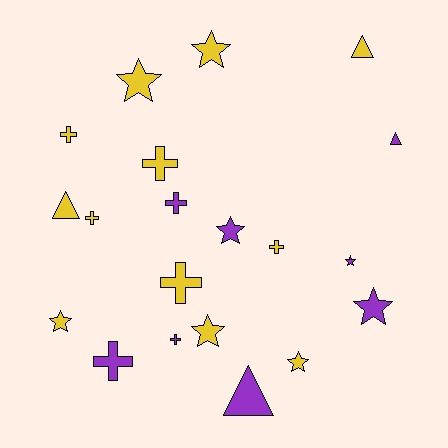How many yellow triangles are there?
There are 2 yellow triangles.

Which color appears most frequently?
Yellow, with 12 objects.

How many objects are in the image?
There are 20 objects.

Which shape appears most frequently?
Star, with 8 objects.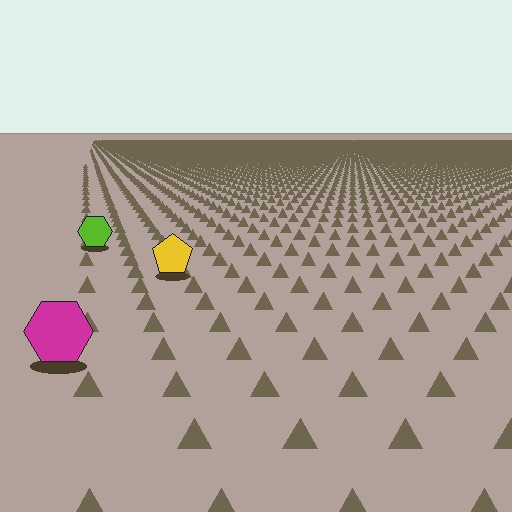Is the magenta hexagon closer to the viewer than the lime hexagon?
Yes. The magenta hexagon is closer — you can tell from the texture gradient: the ground texture is coarser near it.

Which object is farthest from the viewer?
The lime hexagon is farthest from the viewer. It appears smaller and the ground texture around it is denser.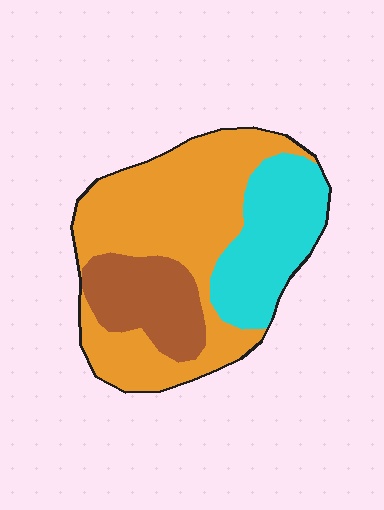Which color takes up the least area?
Brown, at roughly 20%.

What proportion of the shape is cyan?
Cyan takes up between a quarter and a half of the shape.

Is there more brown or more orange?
Orange.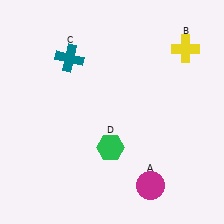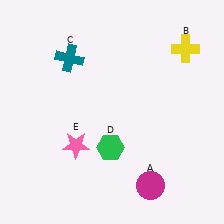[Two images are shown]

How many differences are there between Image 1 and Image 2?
There is 1 difference between the two images.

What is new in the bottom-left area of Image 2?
A pink star (E) was added in the bottom-left area of Image 2.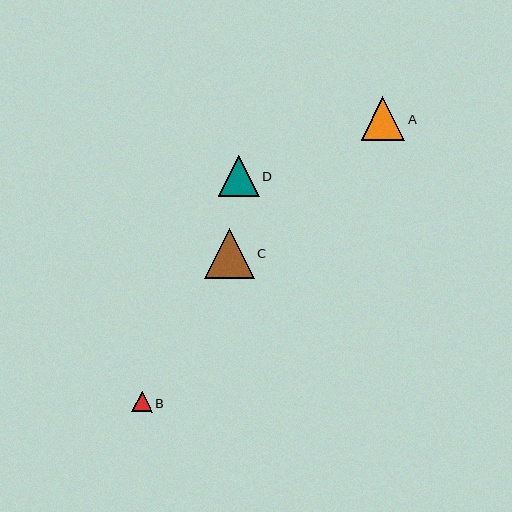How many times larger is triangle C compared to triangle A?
Triangle C is approximately 1.1 times the size of triangle A.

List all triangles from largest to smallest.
From largest to smallest: C, A, D, B.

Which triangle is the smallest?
Triangle B is the smallest with a size of approximately 21 pixels.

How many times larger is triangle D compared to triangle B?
Triangle D is approximately 2.0 times the size of triangle B.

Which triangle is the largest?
Triangle C is the largest with a size of approximately 50 pixels.